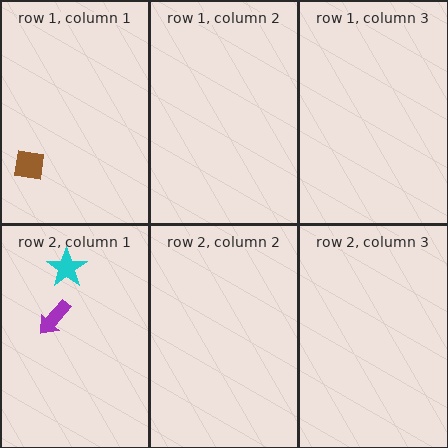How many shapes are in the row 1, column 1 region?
1.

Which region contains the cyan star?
The row 2, column 1 region.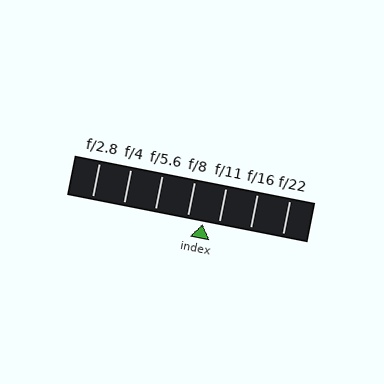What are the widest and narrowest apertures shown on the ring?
The widest aperture shown is f/2.8 and the narrowest is f/22.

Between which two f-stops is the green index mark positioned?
The index mark is between f/8 and f/11.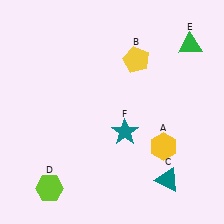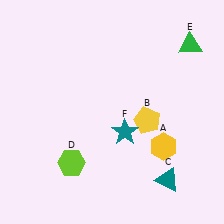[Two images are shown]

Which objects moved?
The objects that moved are: the yellow pentagon (B), the lime hexagon (D).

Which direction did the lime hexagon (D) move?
The lime hexagon (D) moved up.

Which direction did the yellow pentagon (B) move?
The yellow pentagon (B) moved down.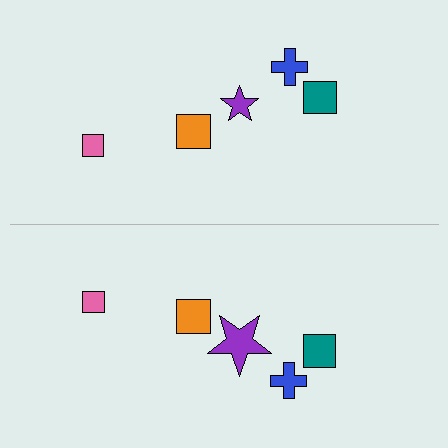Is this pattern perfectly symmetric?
No, the pattern is not perfectly symmetric. The purple star on the bottom side has a different size than its mirror counterpart.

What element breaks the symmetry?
The purple star on the bottom side has a different size than its mirror counterpart.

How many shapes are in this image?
There are 10 shapes in this image.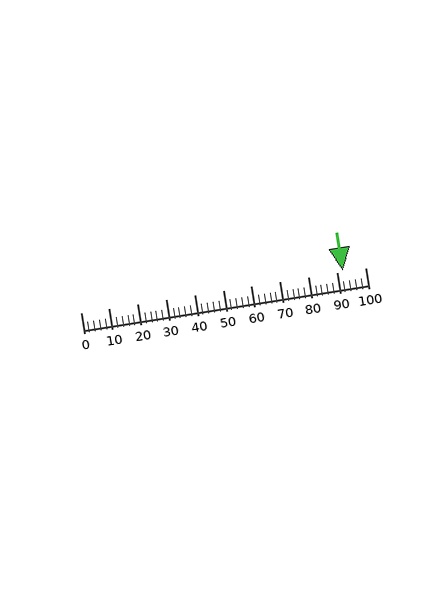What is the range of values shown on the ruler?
The ruler shows values from 0 to 100.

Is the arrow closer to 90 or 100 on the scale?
The arrow is closer to 90.